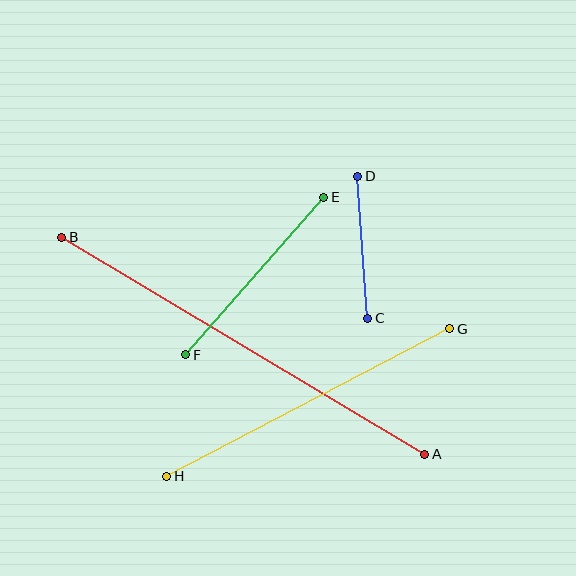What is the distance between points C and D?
The distance is approximately 142 pixels.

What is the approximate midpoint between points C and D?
The midpoint is at approximately (363, 247) pixels.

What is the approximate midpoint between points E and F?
The midpoint is at approximately (255, 276) pixels.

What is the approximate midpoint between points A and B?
The midpoint is at approximately (243, 346) pixels.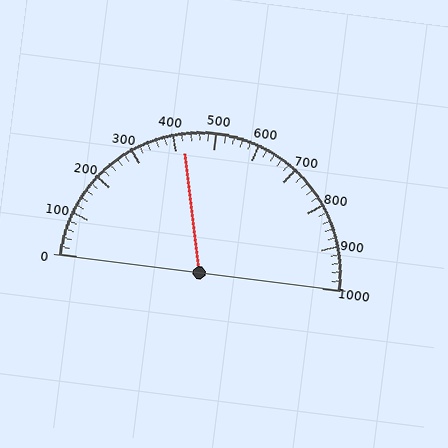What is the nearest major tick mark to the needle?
The nearest major tick mark is 400.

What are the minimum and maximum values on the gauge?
The gauge ranges from 0 to 1000.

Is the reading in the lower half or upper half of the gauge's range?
The reading is in the lower half of the range (0 to 1000).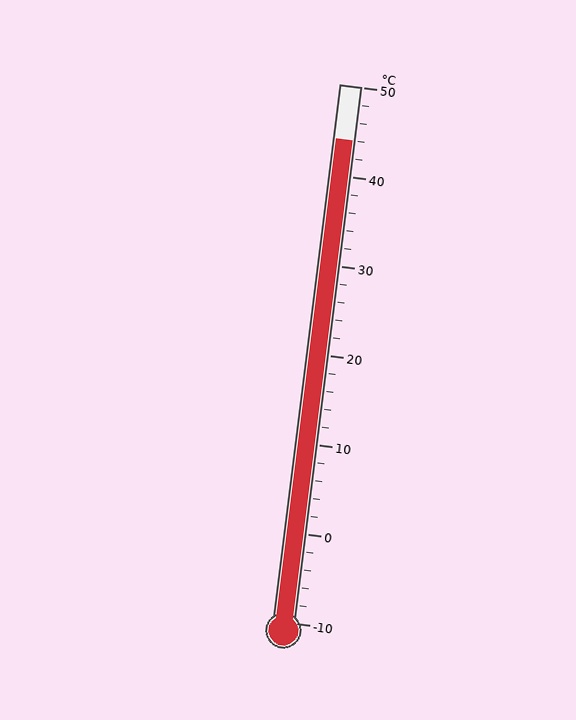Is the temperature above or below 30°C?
The temperature is above 30°C.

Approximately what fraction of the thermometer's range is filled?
The thermometer is filled to approximately 90% of its range.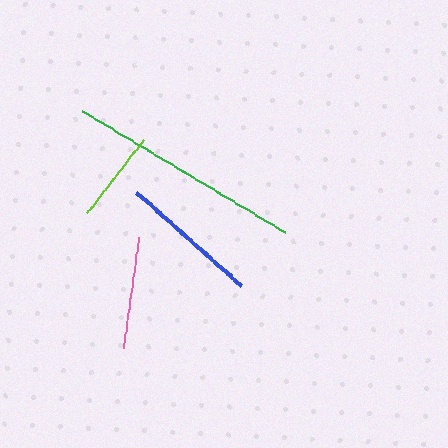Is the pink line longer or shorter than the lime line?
The pink line is longer than the lime line.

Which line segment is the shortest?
The lime line is the shortest at approximately 92 pixels.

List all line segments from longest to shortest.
From longest to shortest: green, blue, pink, lime.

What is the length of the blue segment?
The blue segment is approximately 139 pixels long.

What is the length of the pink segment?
The pink segment is approximately 113 pixels long.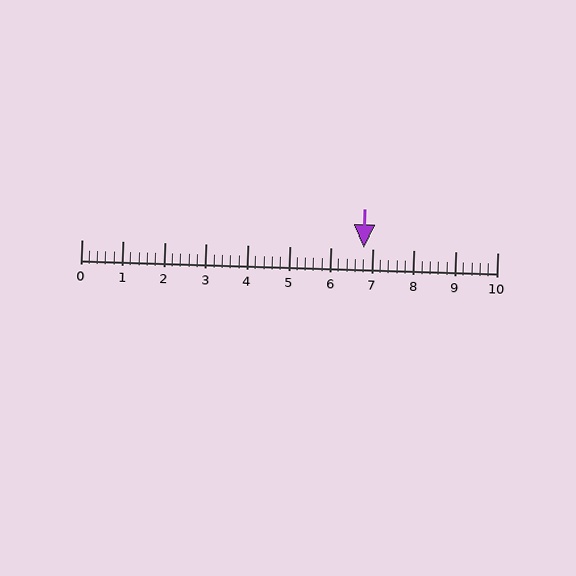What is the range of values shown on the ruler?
The ruler shows values from 0 to 10.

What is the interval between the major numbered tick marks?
The major tick marks are spaced 1 units apart.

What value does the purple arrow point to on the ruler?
The purple arrow points to approximately 6.8.